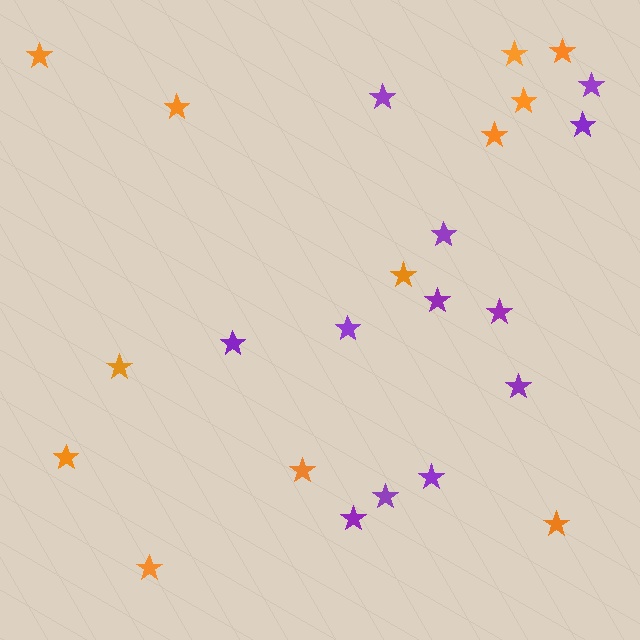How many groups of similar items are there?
There are 2 groups: one group of purple stars (12) and one group of orange stars (12).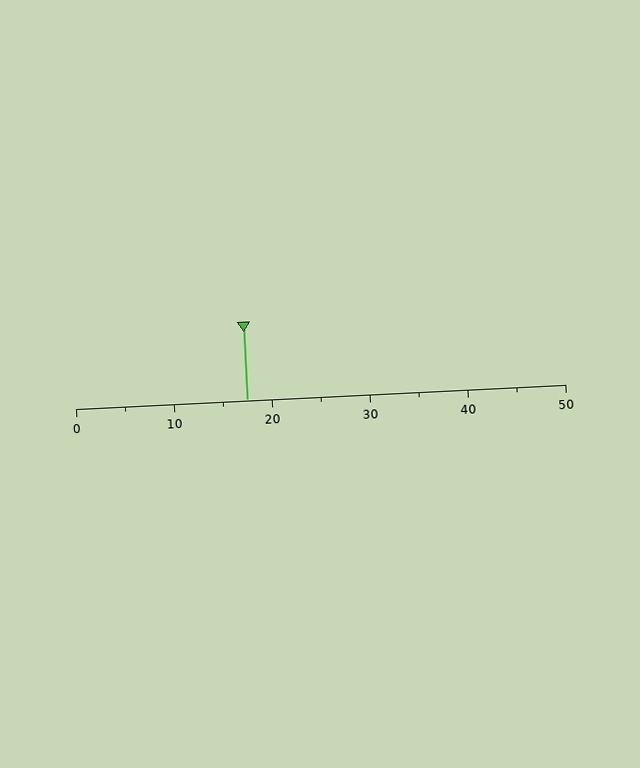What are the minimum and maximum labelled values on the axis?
The axis runs from 0 to 50.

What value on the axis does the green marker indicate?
The marker indicates approximately 17.5.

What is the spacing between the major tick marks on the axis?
The major ticks are spaced 10 apart.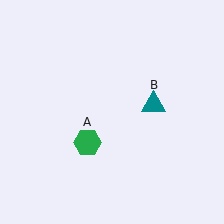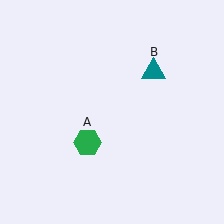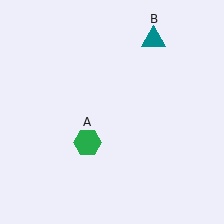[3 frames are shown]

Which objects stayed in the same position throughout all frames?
Green hexagon (object A) remained stationary.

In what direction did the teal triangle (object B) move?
The teal triangle (object B) moved up.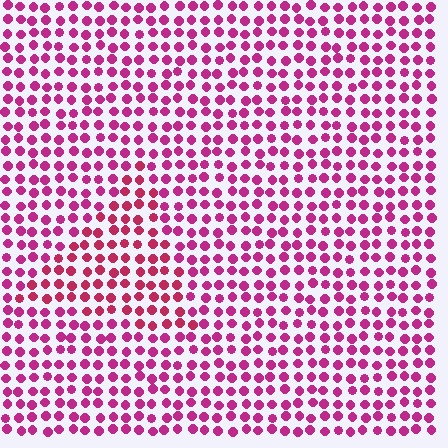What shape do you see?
I see a triangle.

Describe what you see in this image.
The image is filled with small magenta elements in a uniform arrangement. A triangle-shaped region is visible where the elements are tinted to a slightly different hue, forming a subtle color boundary.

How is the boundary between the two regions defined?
The boundary is defined purely by a slight shift in hue (about 20 degrees). Spacing, size, and orientation are identical on both sides.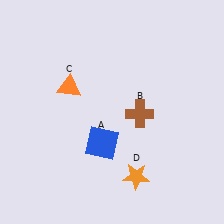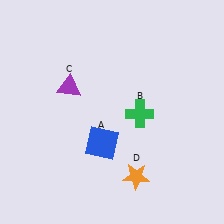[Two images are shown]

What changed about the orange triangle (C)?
In Image 1, C is orange. In Image 2, it changed to purple.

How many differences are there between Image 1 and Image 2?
There are 2 differences between the two images.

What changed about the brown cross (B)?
In Image 1, B is brown. In Image 2, it changed to green.